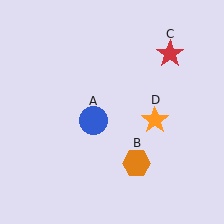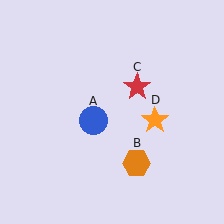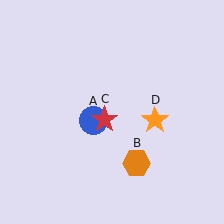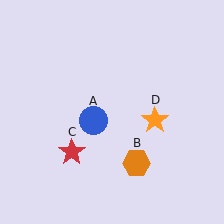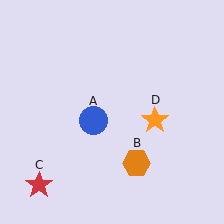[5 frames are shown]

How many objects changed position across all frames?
1 object changed position: red star (object C).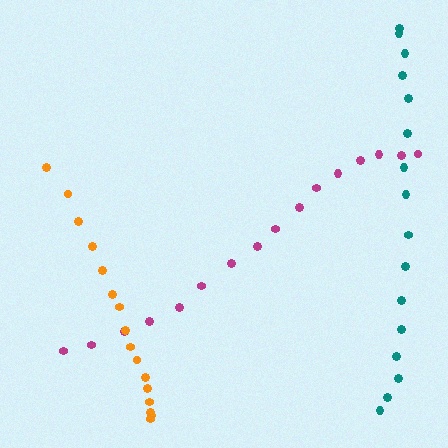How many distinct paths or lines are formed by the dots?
There are 3 distinct paths.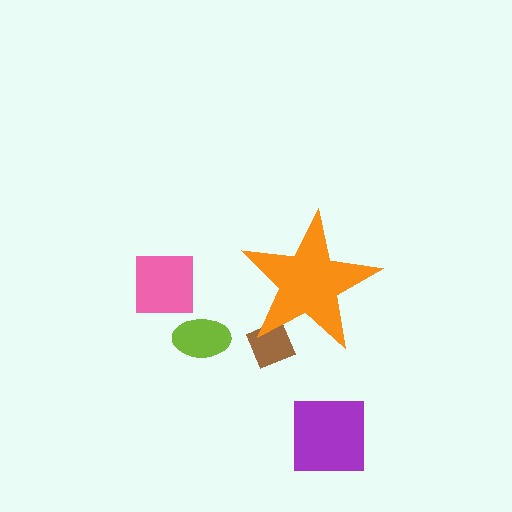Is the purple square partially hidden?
No, the purple square is fully visible.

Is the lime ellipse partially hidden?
No, the lime ellipse is fully visible.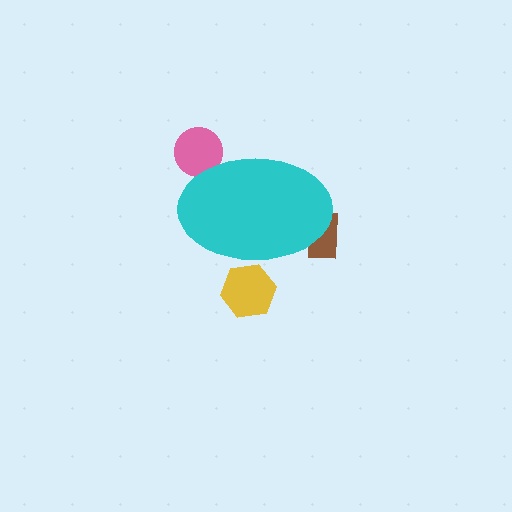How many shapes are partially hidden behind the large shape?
3 shapes are partially hidden.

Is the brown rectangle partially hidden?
Yes, the brown rectangle is partially hidden behind the cyan ellipse.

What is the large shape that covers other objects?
A cyan ellipse.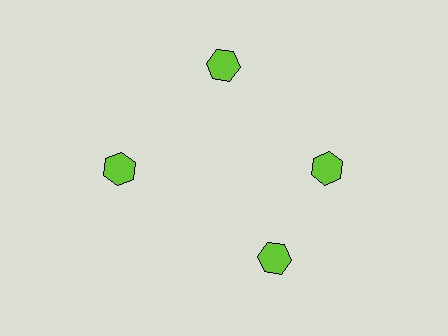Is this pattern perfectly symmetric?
No. The 4 lime hexagons are arranged in a ring, but one element near the 6 o'clock position is rotated out of alignment along the ring, breaking the 4-fold rotational symmetry.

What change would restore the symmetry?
The symmetry would be restored by rotating it back into even spacing with its neighbors so that all 4 hexagons sit at equal angles and equal distance from the center.